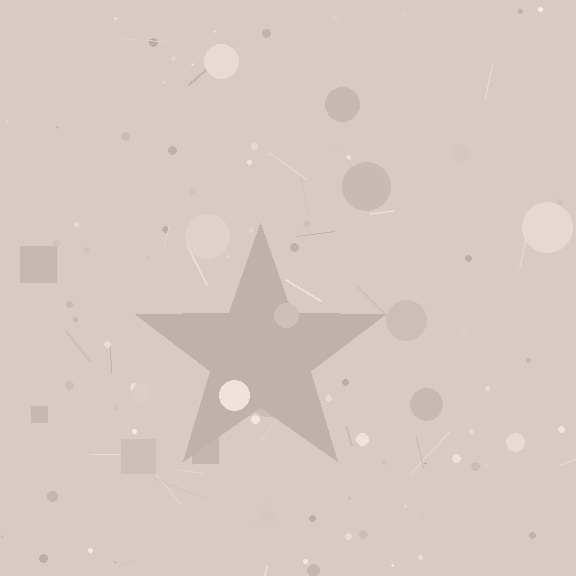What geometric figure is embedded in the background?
A star is embedded in the background.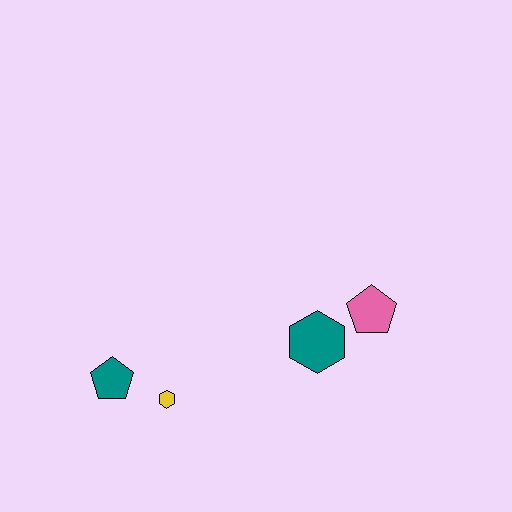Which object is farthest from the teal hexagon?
The teal pentagon is farthest from the teal hexagon.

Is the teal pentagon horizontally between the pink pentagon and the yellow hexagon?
No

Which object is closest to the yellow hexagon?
The teal pentagon is closest to the yellow hexagon.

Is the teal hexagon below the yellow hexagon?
No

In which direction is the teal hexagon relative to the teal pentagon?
The teal hexagon is to the right of the teal pentagon.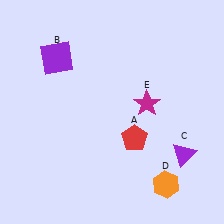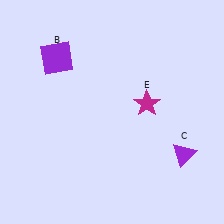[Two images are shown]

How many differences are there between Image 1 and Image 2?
There are 2 differences between the two images.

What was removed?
The red pentagon (A), the orange hexagon (D) were removed in Image 2.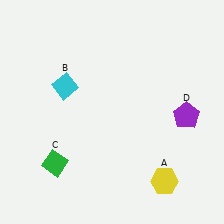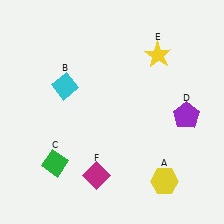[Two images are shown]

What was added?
A yellow star (E), a magenta diamond (F) were added in Image 2.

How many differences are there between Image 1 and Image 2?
There are 2 differences between the two images.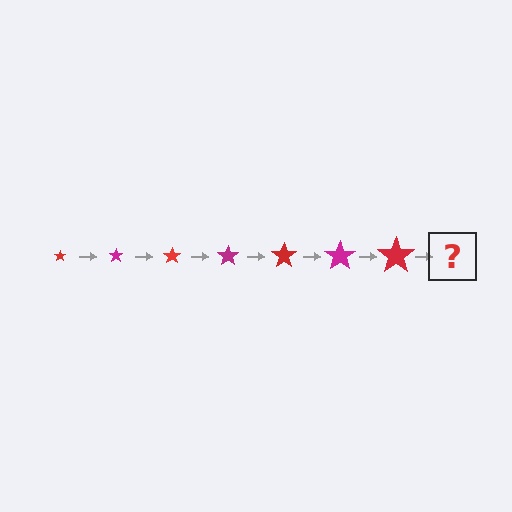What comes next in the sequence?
The next element should be a magenta star, larger than the previous one.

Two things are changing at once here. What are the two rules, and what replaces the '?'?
The two rules are that the star grows larger each step and the color cycles through red and magenta. The '?' should be a magenta star, larger than the previous one.